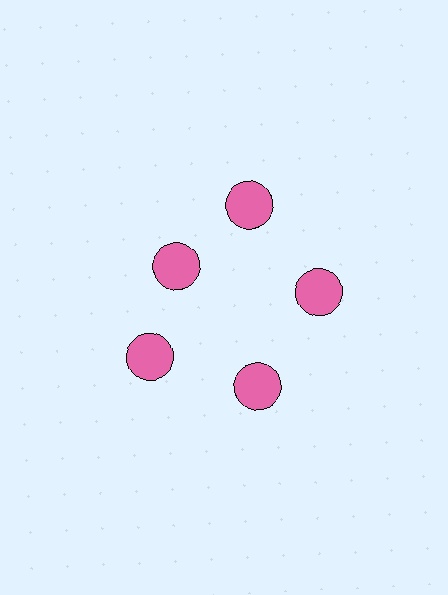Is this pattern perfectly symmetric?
No. The 5 pink circles are arranged in a ring, but one element near the 10 o'clock position is pulled inward toward the center, breaking the 5-fold rotational symmetry.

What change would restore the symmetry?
The symmetry would be restored by moving it outward, back onto the ring so that all 5 circles sit at equal angles and equal distance from the center.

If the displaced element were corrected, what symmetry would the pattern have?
It would have 5-fold rotational symmetry — the pattern would map onto itself every 72 degrees.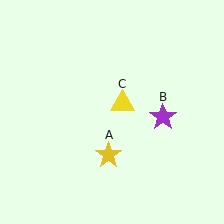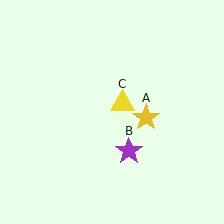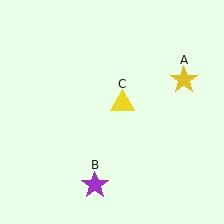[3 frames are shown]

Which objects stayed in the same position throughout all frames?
Yellow triangle (object C) remained stationary.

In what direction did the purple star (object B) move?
The purple star (object B) moved down and to the left.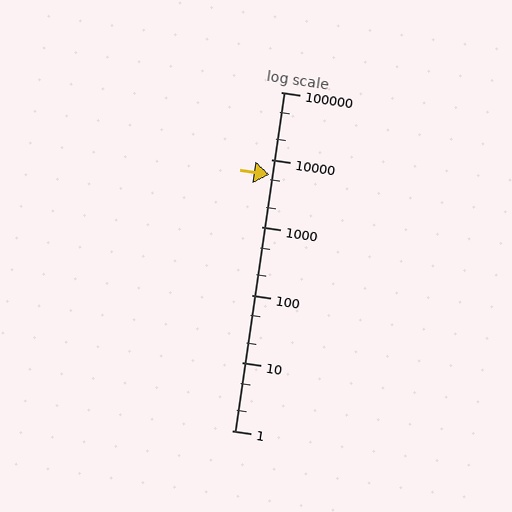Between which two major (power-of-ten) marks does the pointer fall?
The pointer is between 1000 and 10000.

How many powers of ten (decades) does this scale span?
The scale spans 5 decades, from 1 to 100000.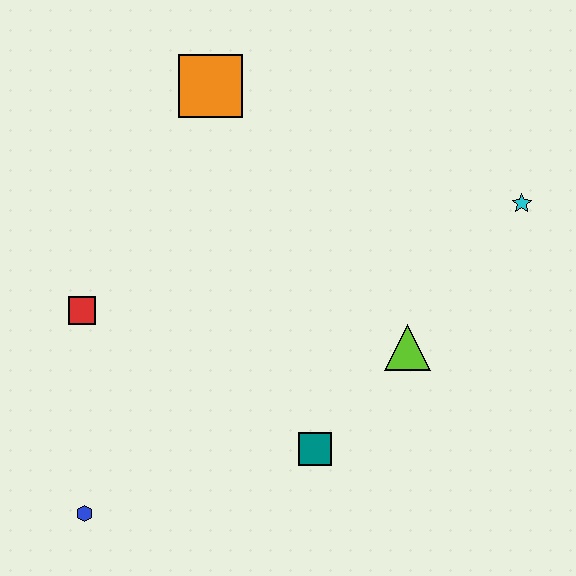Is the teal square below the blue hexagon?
No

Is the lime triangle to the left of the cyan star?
Yes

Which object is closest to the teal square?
The lime triangle is closest to the teal square.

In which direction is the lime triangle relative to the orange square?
The lime triangle is below the orange square.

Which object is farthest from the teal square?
The orange square is farthest from the teal square.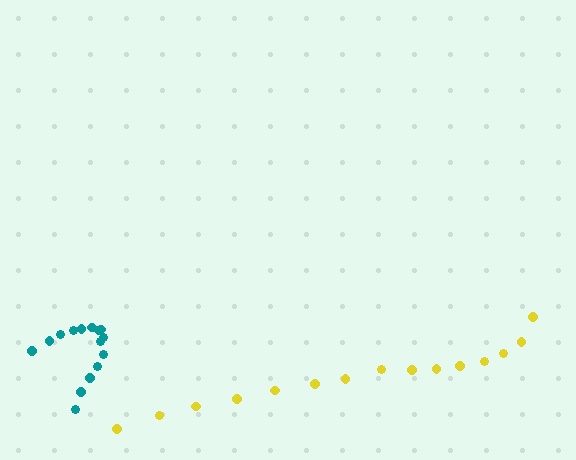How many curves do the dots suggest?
There are 2 distinct paths.